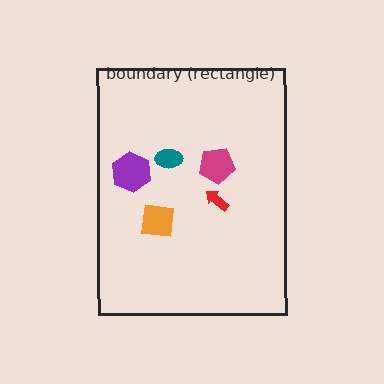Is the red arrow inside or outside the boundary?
Inside.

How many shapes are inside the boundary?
5 inside, 0 outside.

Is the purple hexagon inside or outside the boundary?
Inside.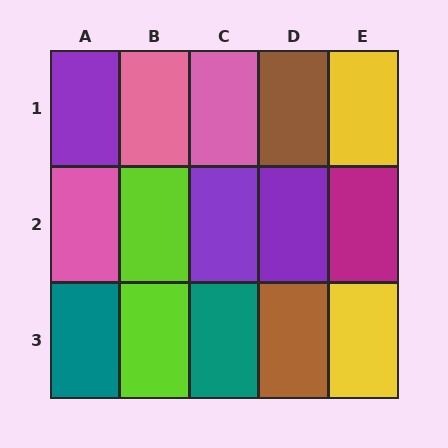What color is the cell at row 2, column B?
Lime.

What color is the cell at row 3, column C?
Teal.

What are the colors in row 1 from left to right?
Purple, pink, pink, brown, yellow.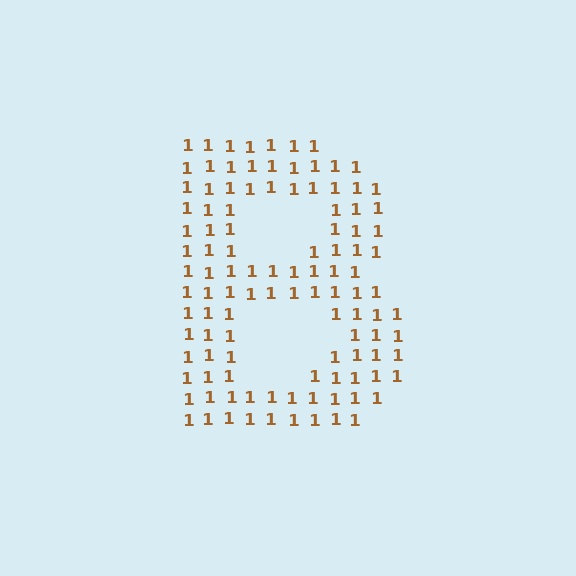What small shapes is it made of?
It is made of small digit 1's.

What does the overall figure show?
The overall figure shows the letter B.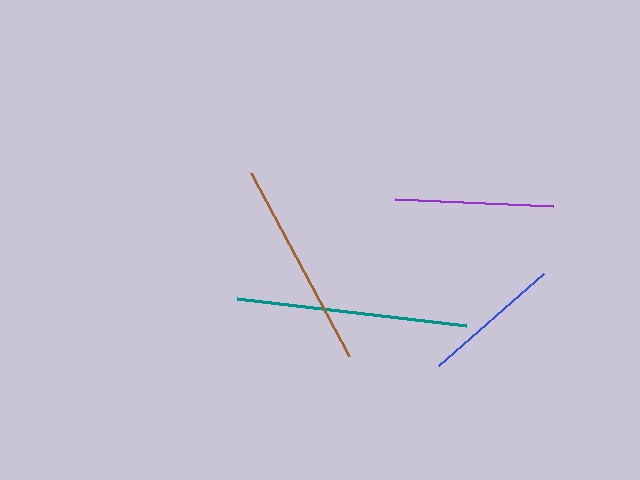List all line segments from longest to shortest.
From longest to shortest: teal, brown, purple, blue.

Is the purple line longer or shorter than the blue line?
The purple line is longer than the blue line.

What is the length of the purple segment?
The purple segment is approximately 158 pixels long.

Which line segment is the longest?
The teal line is the longest at approximately 231 pixels.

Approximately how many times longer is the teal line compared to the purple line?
The teal line is approximately 1.5 times the length of the purple line.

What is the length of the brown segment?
The brown segment is approximately 208 pixels long.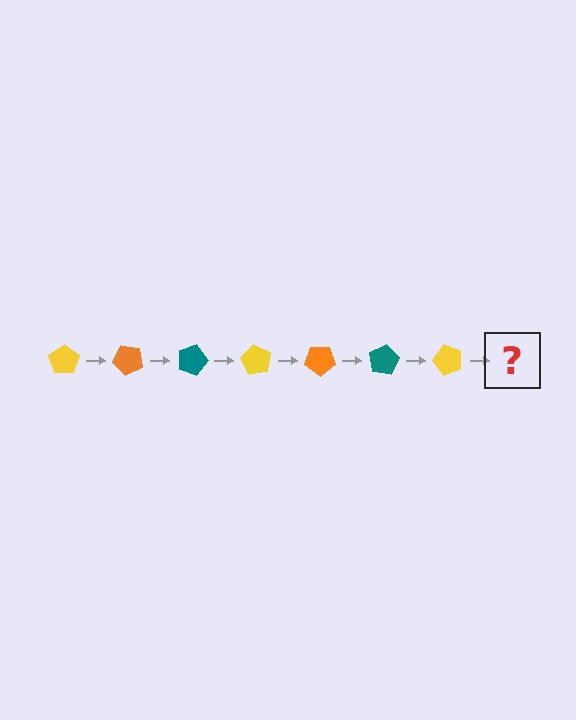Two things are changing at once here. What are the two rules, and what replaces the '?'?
The two rules are that it rotates 45 degrees each step and the color cycles through yellow, orange, and teal. The '?' should be an orange pentagon, rotated 315 degrees from the start.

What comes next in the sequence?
The next element should be an orange pentagon, rotated 315 degrees from the start.